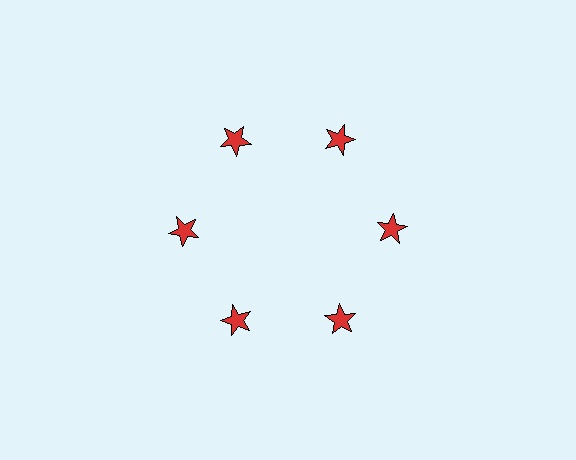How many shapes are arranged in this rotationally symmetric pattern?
There are 6 shapes, arranged in 6 groups of 1.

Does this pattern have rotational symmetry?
Yes, this pattern has 6-fold rotational symmetry. It looks the same after rotating 60 degrees around the center.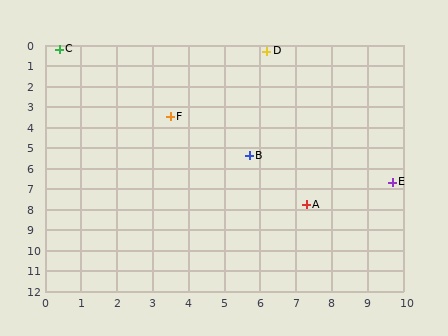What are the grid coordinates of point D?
Point D is at approximately (6.2, 0.3).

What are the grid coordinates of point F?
Point F is at approximately (3.5, 3.5).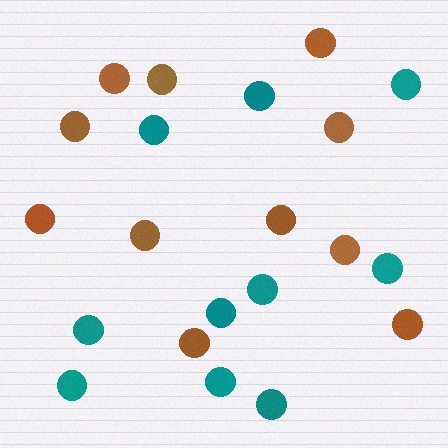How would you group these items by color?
There are 2 groups: one group of brown circles (11) and one group of teal circles (10).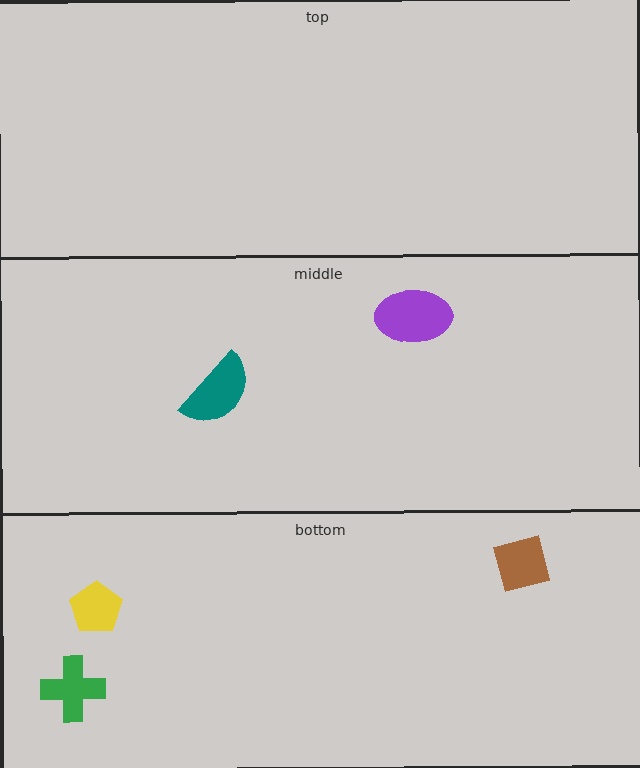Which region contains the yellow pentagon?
The bottom region.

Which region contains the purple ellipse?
The middle region.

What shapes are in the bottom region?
The brown square, the green cross, the yellow pentagon.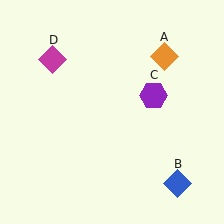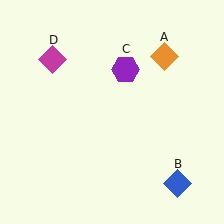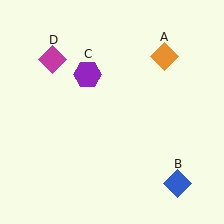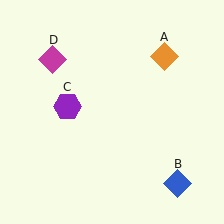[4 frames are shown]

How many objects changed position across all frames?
1 object changed position: purple hexagon (object C).